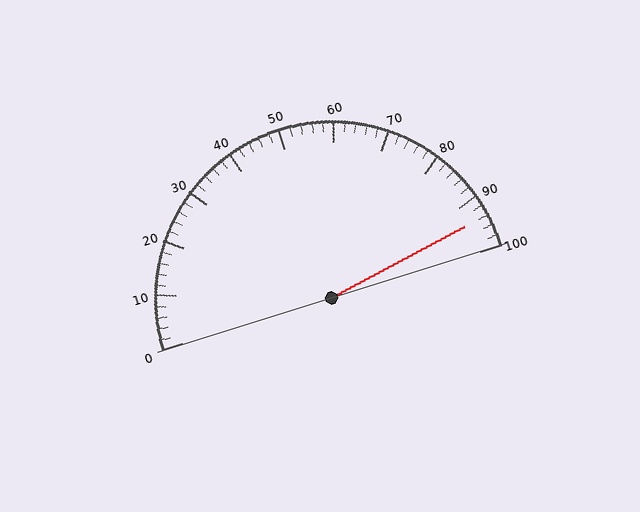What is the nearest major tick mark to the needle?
The nearest major tick mark is 90.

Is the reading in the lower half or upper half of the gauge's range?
The reading is in the upper half of the range (0 to 100).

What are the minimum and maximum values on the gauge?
The gauge ranges from 0 to 100.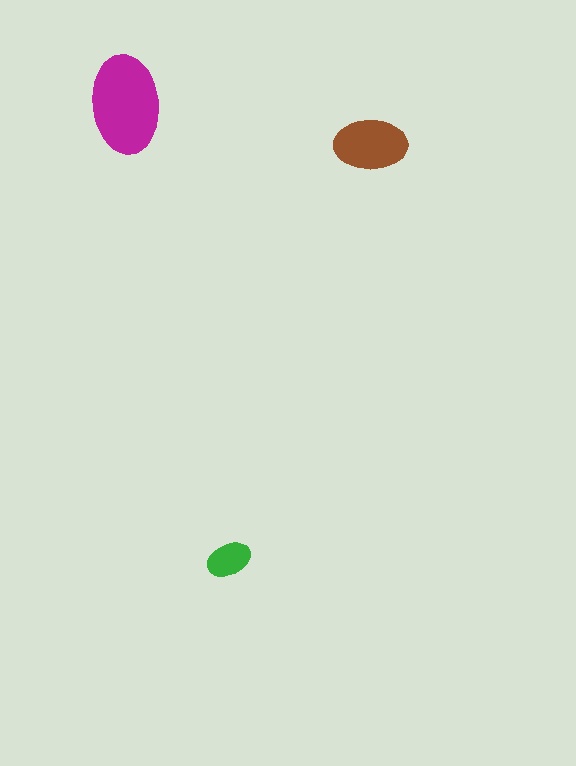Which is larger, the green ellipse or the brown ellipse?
The brown one.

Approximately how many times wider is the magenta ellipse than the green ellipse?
About 2 times wider.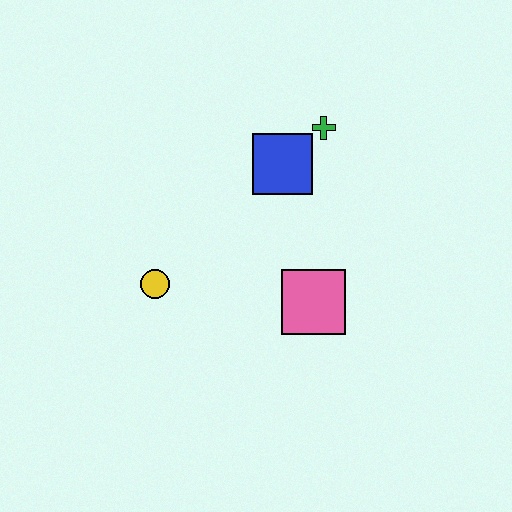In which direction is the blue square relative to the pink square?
The blue square is above the pink square.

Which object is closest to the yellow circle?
The pink square is closest to the yellow circle.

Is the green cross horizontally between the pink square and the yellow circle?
No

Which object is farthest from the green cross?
The yellow circle is farthest from the green cross.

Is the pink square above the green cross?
No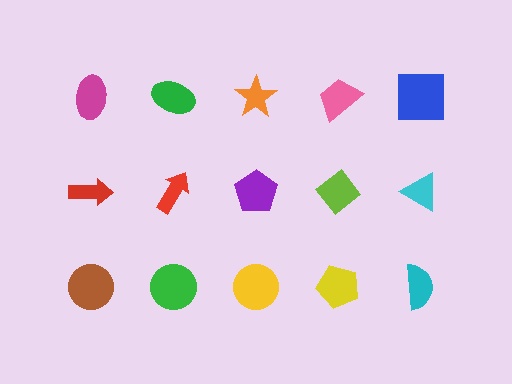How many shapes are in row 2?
5 shapes.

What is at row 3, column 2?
A green circle.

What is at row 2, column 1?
A red arrow.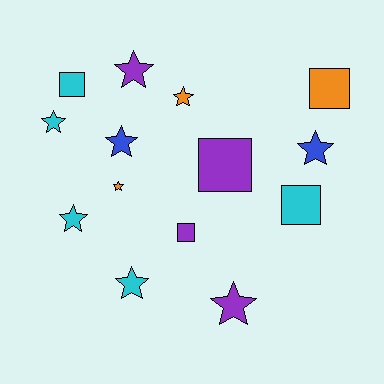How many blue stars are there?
There are 2 blue stars.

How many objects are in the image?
There are 14 objects.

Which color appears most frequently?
Cyan, with 5 objects.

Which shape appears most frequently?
Star, with 9 objects.